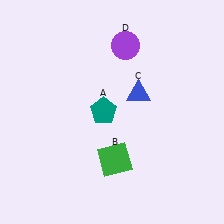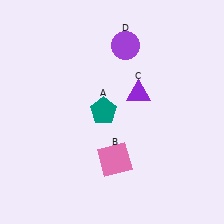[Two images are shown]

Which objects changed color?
B changed from green to pink. C changed from blue to purple.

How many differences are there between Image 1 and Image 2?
There are 2 differences between the two images.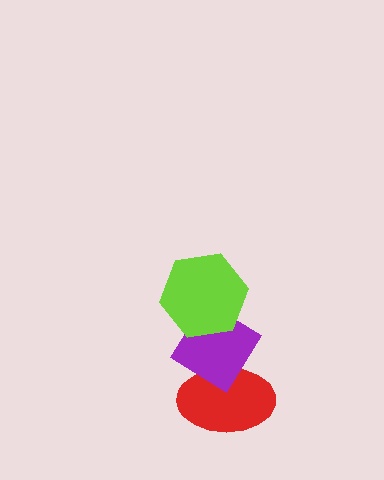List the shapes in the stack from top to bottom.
From top to bottom: the lime hexagon, the purple diamond, the red ellipse.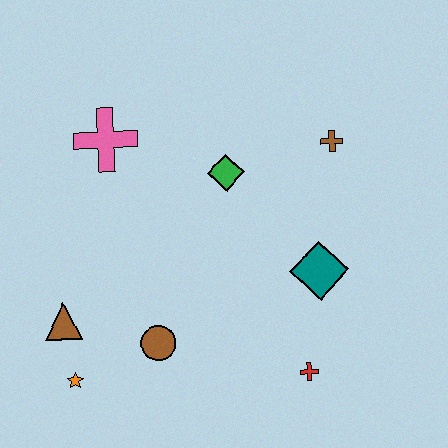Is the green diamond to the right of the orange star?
Yes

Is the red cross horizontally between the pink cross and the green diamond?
No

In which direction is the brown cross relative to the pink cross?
The brown cross is to the right of the pink cross.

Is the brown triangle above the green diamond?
No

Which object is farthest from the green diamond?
The orange star is farthest from the green diamond.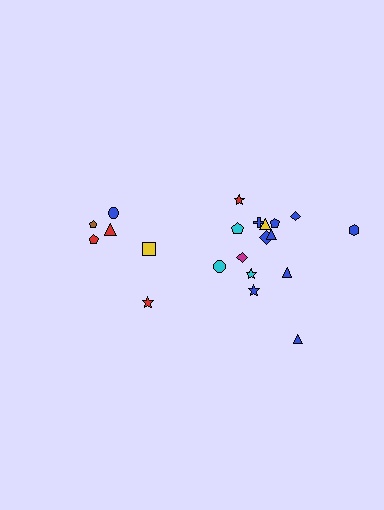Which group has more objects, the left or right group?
The right group.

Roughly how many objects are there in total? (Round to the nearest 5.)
Roughly 20 objects in total.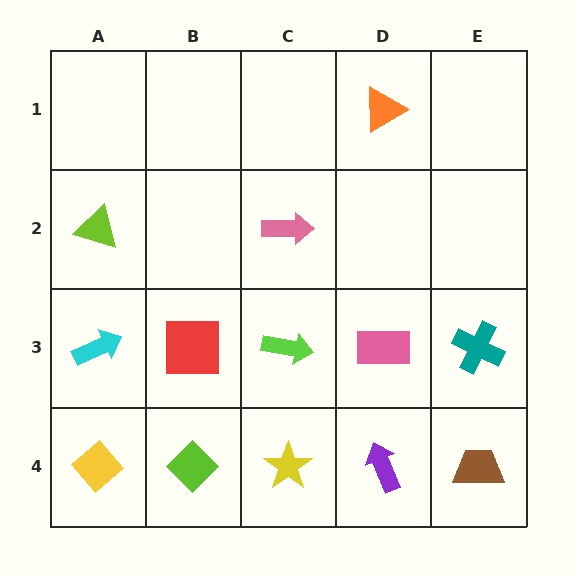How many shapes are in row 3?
5 shapes.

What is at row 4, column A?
A yellow diamond.